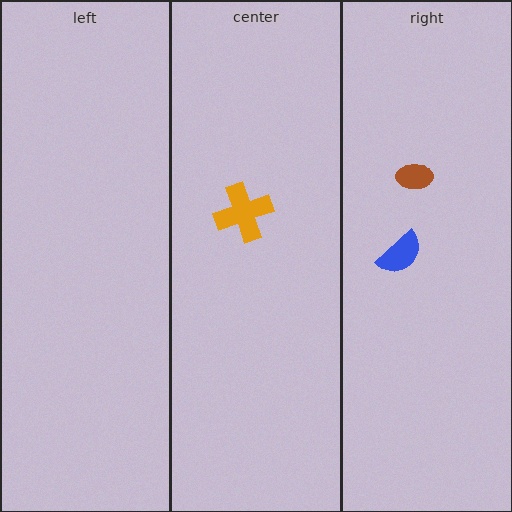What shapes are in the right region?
The brown ellipse, the blue semicircle.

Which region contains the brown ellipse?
The right region.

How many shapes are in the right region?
2.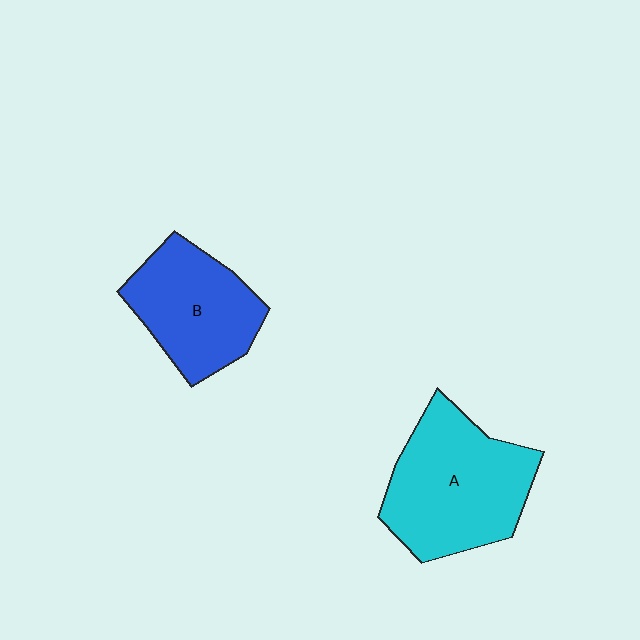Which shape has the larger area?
Shape A (cyan).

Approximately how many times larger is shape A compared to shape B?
Approximately 1.3 times.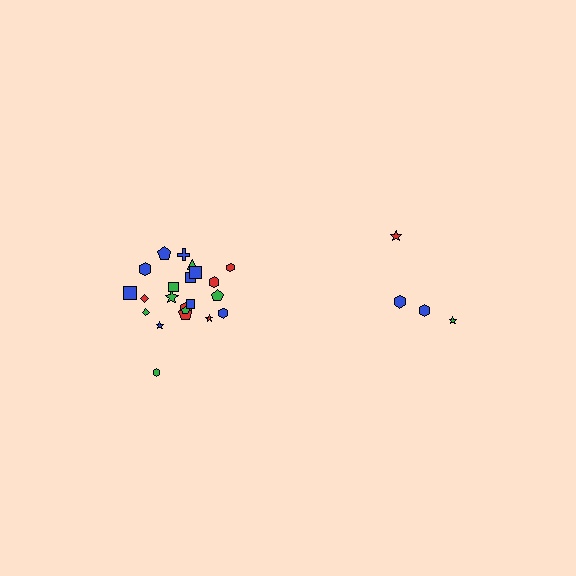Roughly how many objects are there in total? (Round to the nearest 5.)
Roughly 25 objects in total.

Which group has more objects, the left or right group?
The left group.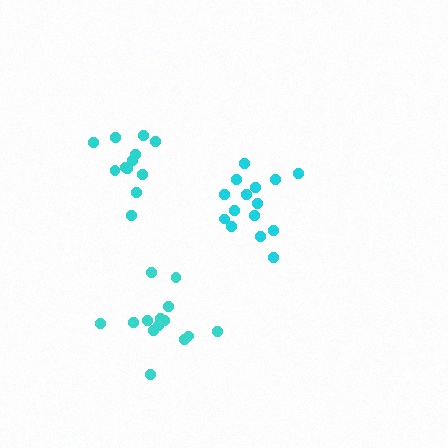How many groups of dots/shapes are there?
There are 3 groups.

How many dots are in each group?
Group 1: 14 dots, Group 2: 12 dots, Group 3: 15 dots (41 total).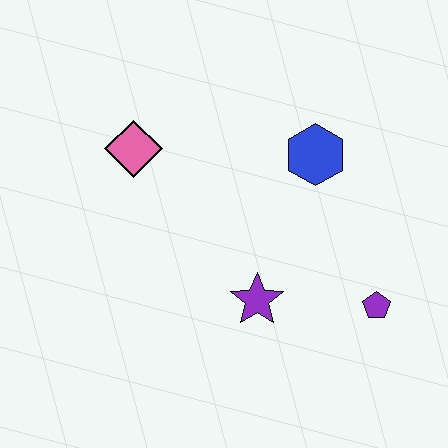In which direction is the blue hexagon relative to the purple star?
The blue hexagon is above the purple star.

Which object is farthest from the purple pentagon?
The pink diamond is farthest from the purple pentagon.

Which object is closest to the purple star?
The purple pentagon is closest to the purple star.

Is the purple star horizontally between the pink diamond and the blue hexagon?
Yes